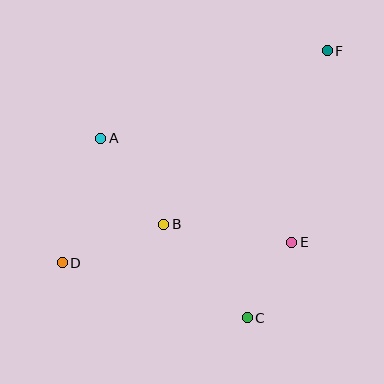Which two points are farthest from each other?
Points D and F are farthest from each other.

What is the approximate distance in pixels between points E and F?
The distance between E and F is approximately 195 pixels.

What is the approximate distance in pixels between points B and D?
The distance between B and D is approximately 109 pixels.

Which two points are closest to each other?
Points C and E are closest to each other.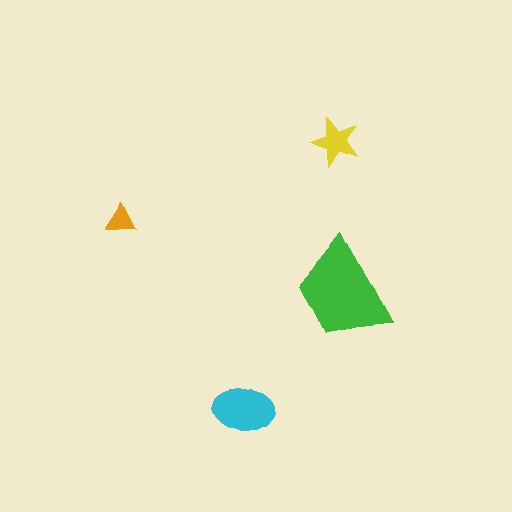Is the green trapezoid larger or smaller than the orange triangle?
Larger.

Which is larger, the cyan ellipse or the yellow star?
The cyan ellipse.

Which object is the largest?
The green trapezoid.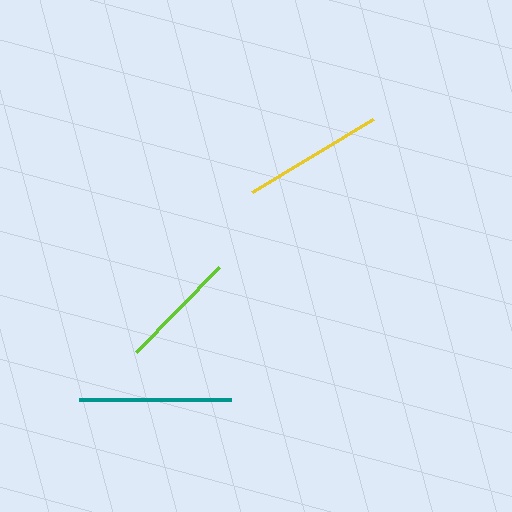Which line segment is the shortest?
The lime line is the shortest at approximately 118 pixels.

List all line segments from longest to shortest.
From longest to shortest: teal, yellow, lime.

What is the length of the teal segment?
The teal segment is approximately 152 pixels long.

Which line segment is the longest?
The teal line is the longest at approximately 152 pixels.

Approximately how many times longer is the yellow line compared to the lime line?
The yellow line is approximately 1.2 times the length of the lime line.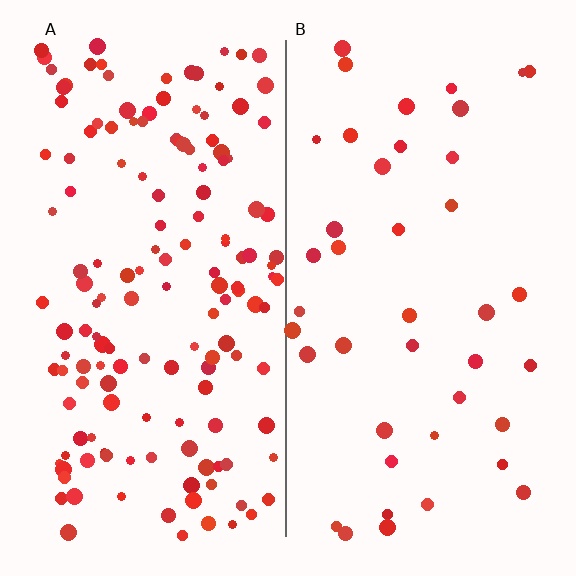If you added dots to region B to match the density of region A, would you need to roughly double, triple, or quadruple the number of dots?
Approximately quadruple.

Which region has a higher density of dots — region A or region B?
A (the left).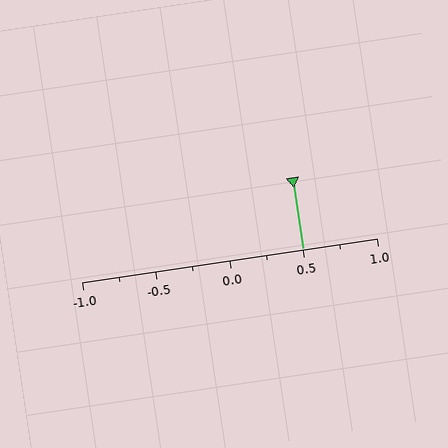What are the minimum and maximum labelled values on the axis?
The axis runs from -1.0 to 1.0.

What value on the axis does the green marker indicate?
The marker indicates approximately 0.5.